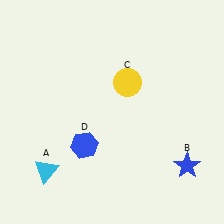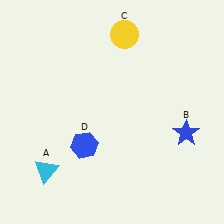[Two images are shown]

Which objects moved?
The objects that moved are: the blue star (B), the yellow circle (C).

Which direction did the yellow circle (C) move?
The yellow circle (C) moved up.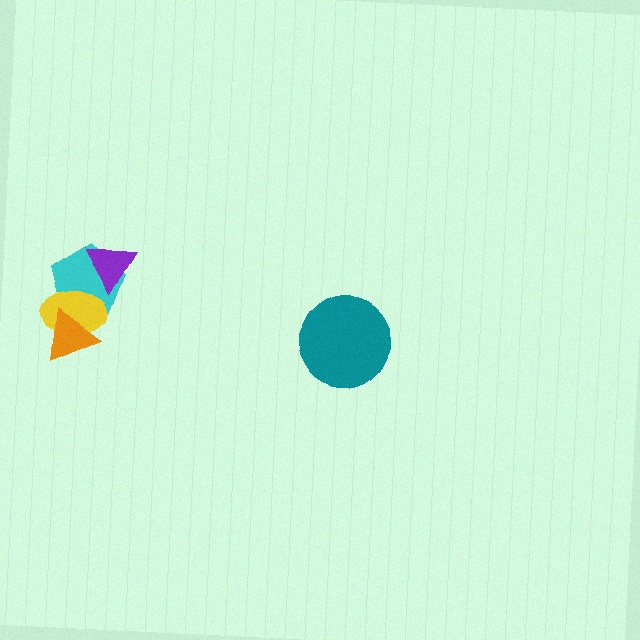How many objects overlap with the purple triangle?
1 object overlaps with the purple triangle.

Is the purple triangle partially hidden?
No, no other shape covers it.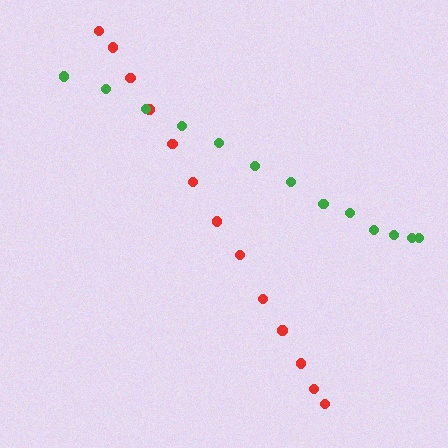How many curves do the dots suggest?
There are 2 distinct paths.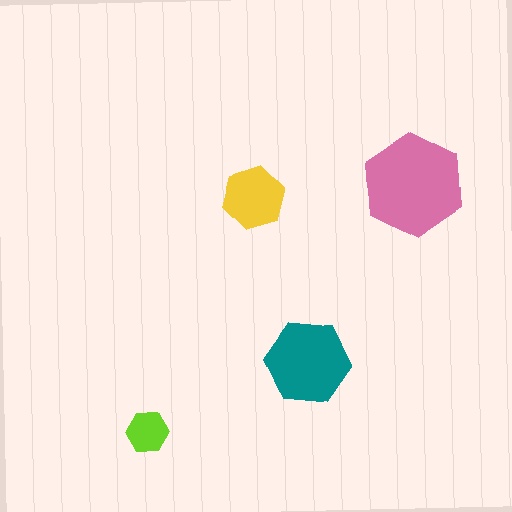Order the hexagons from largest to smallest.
the pink one, the teal one, the yellow one, the lime one.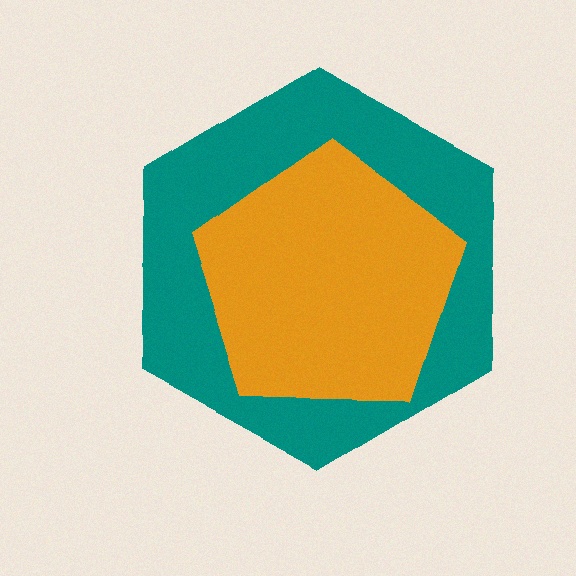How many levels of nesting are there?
2.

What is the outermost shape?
The teal hexagon.